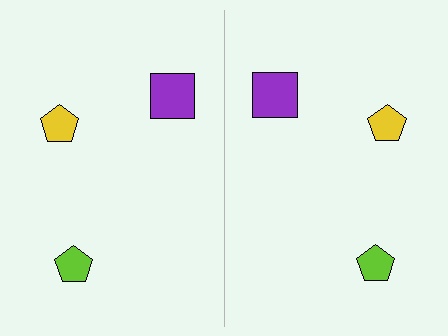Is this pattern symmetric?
Yes, this pattern has bilateral (reflection) symmetry.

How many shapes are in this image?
There are 6 shapes in this image.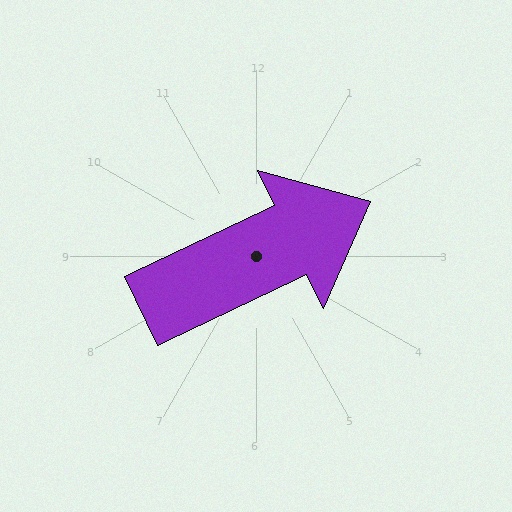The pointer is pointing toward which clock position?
Roughly 2 o'clock.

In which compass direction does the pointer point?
Northeast.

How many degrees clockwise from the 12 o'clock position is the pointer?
Approximately 64 degrees.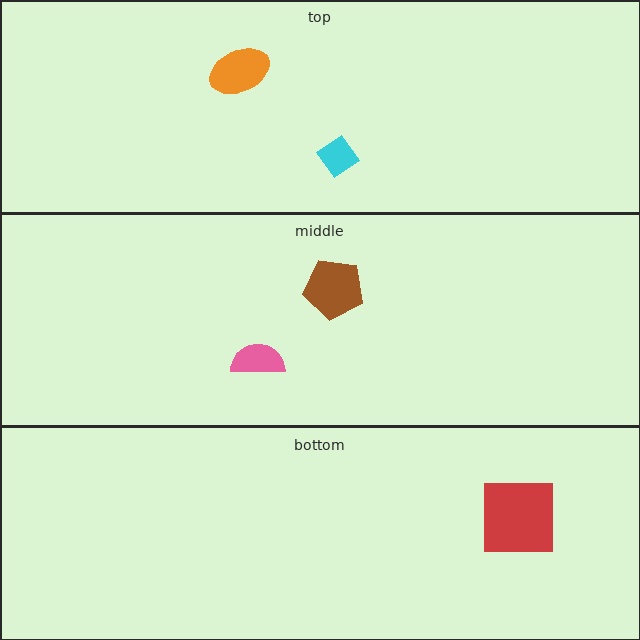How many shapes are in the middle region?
2.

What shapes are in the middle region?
The pink semicircle, the brown pentagon.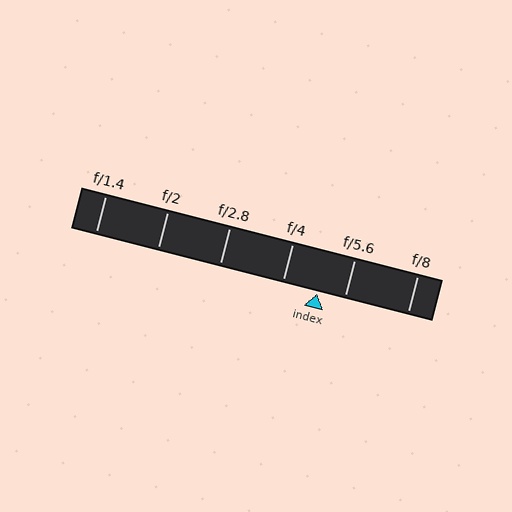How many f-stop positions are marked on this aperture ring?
There are 6 f-stop positions marked.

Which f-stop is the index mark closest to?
The index mark is closest to f/5.6.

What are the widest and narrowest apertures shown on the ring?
The widest aperture shown is f/1.4 and the narrowest is f/8.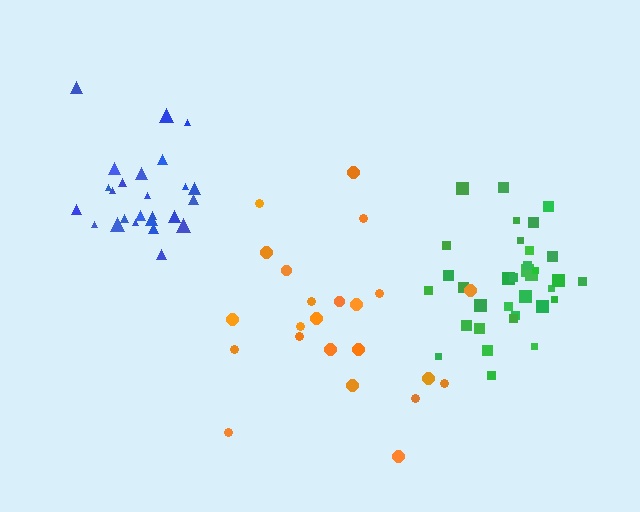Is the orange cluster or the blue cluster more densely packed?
Blue.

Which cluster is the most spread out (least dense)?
Orange.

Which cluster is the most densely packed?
Green.